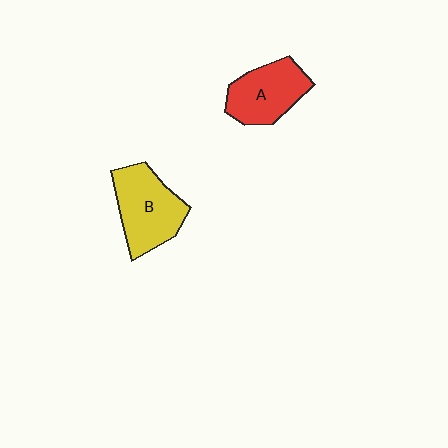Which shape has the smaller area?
Shape A (red).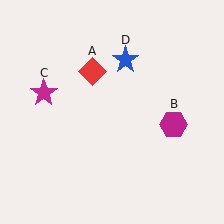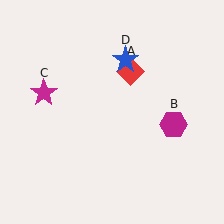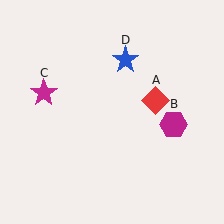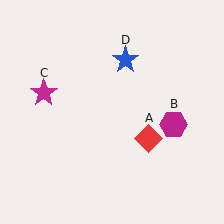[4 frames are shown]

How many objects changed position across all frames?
1 object changed position: red diamond (object A).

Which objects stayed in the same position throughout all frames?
Magenta hexagon (object B) and magenta star (object C) and blue star (object D) remained stationary.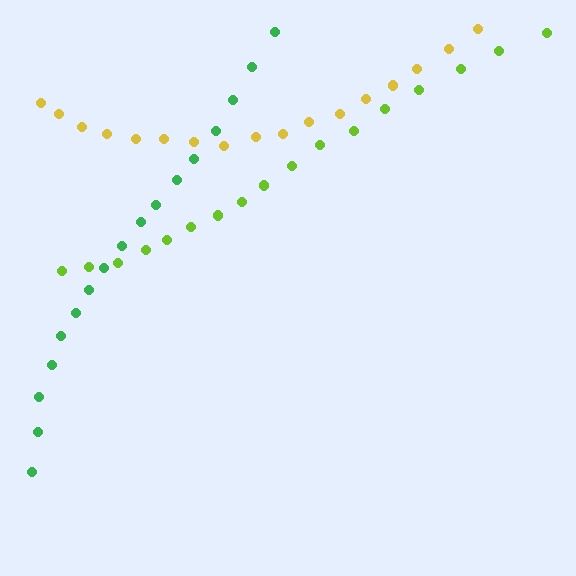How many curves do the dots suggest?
There are 3 distinct paths.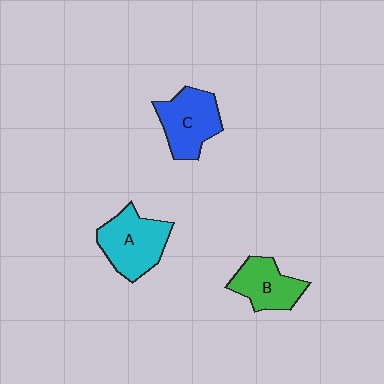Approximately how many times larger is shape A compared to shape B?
Approximately 1.3 times.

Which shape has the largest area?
Shape A (cyan).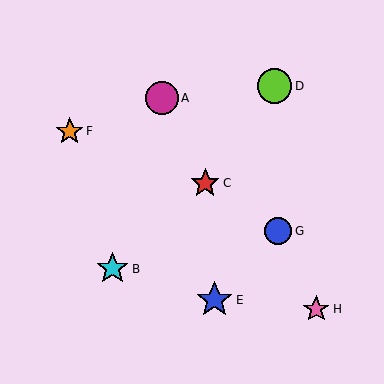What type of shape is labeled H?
Shape H is a pink star.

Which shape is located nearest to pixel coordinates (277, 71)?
The lime circle (labeled D) at (275, 86) is nearest to that location.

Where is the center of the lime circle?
The center of the lime circle is at (275, 86).